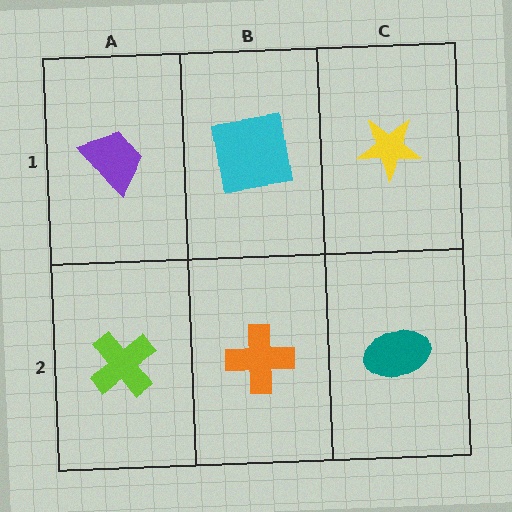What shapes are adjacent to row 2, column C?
A yellow star (row 1, column C), an orange cross (row 2, column B).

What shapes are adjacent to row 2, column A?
A purple trapezoid (row 1, column A), an orange cross (row 2, column B).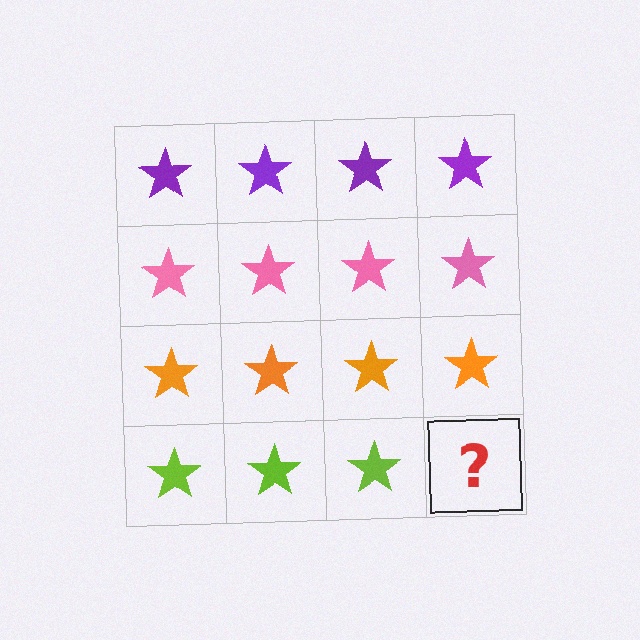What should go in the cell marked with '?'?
The missing cell should contain a lime star.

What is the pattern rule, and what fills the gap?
The rule is that each row has a consistent color. The gap should be filled with a lime star.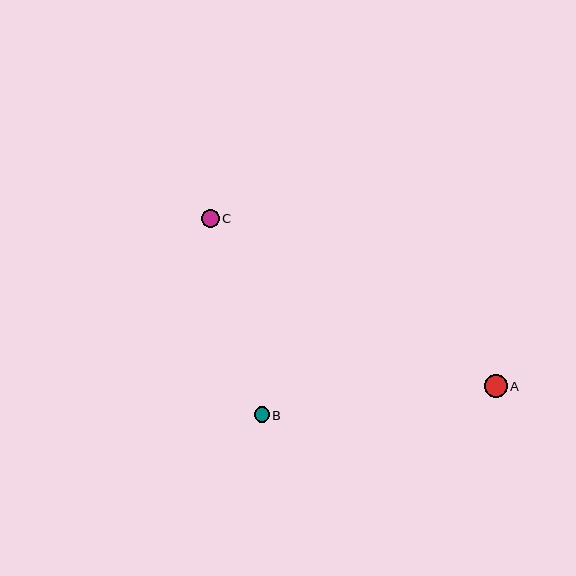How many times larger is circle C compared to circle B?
Circle C is approximately 1.2 times the size of circle B.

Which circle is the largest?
Circle A is the largest with a size of approximately 23 pixels.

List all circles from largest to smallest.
From largest to smallest: A, C, B.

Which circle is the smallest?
Circle B is the smallest with a size of approximately 15 pixels.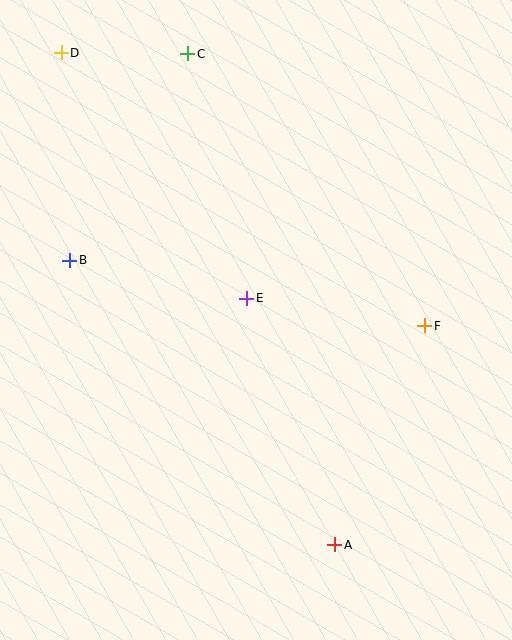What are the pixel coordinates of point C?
Point C is at (188, 54).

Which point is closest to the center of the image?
Point E at (247, 298) is closest to the center.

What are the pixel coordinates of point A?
Point A is at (335, 545).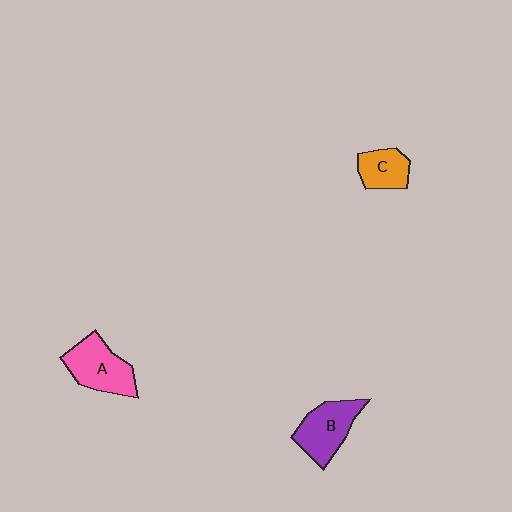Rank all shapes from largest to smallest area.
From largest to smallest: A (pink), B (purple), C (orange).